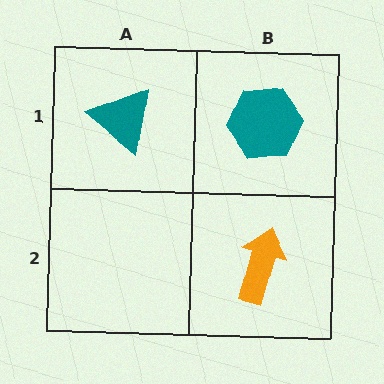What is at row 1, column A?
A teal triangle.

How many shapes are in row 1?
2 shapes.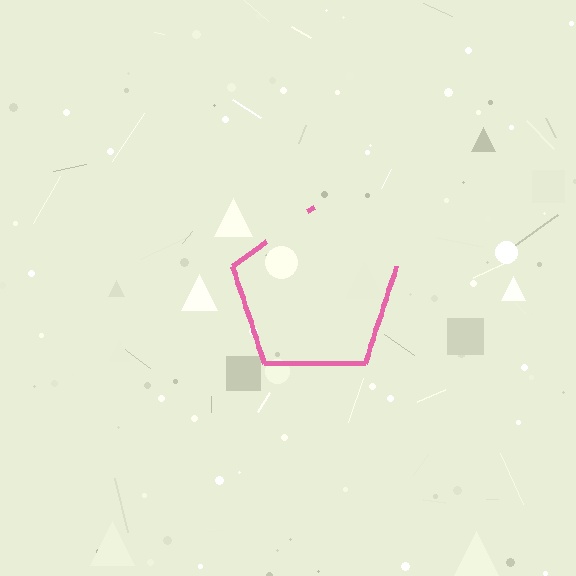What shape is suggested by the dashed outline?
The dashed outline suggests a pentagon.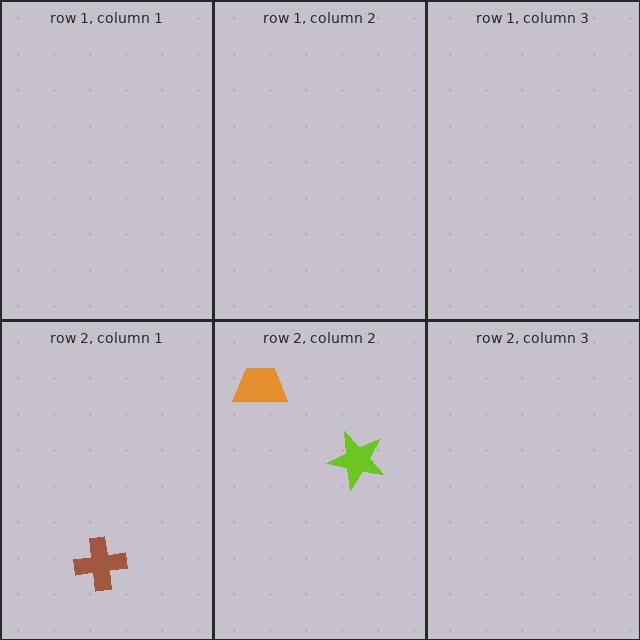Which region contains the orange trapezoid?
The row 2, column 2 region.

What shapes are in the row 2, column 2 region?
The orange trapezoid, the lime star.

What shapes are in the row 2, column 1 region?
The brown cross.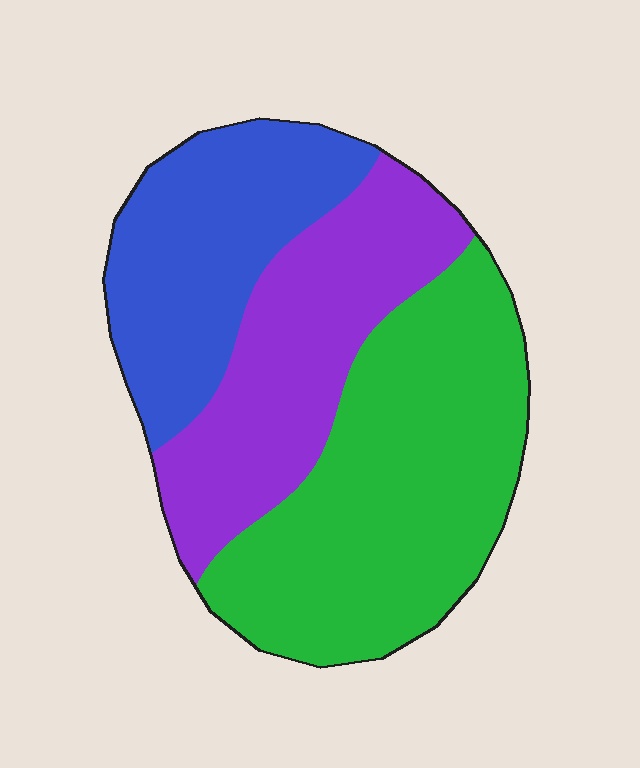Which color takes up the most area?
Green, at roughly 45%.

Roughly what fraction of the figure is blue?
Blue takes up between a quarter and a half of the figure.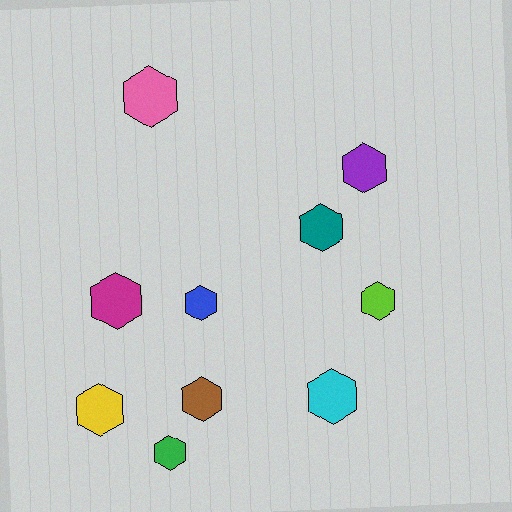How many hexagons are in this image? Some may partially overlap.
There are 10 hexagons.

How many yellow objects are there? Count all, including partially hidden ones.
There is 1 yellow object.